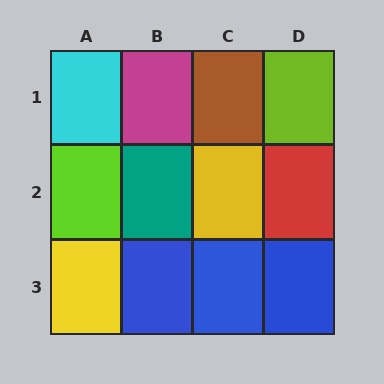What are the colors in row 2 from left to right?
Lime, teal, yellow, red.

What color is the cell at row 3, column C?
Blue.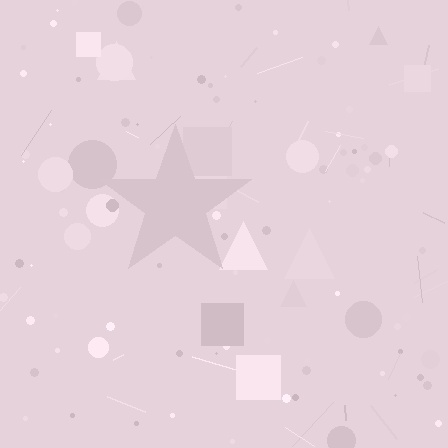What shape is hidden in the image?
A star is hidden in the image.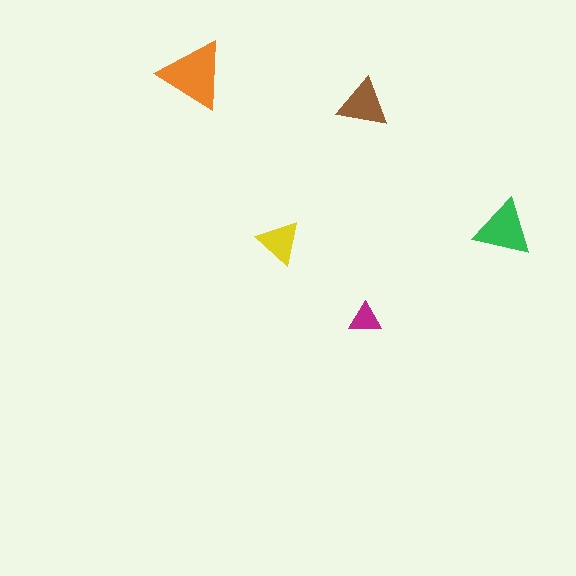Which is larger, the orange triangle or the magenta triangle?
The orange one.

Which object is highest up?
The orange triangle is topmost.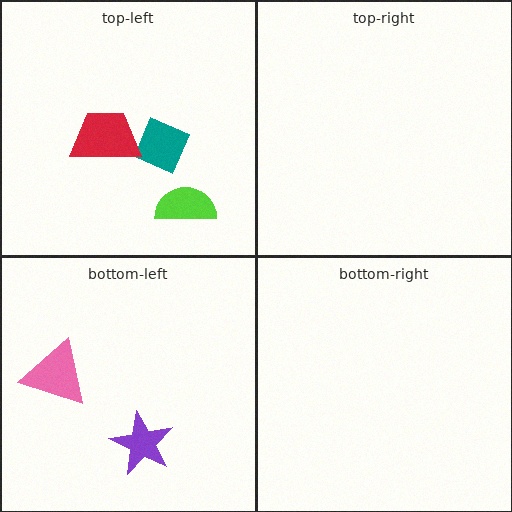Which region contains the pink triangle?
The bottom-left region.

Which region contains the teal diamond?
The top-left region.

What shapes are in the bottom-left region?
The pink triangle, the purple star.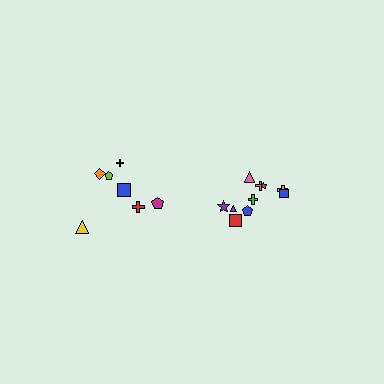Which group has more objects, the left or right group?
The right group.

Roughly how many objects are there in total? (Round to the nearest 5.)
Roughly 15 objects in total.